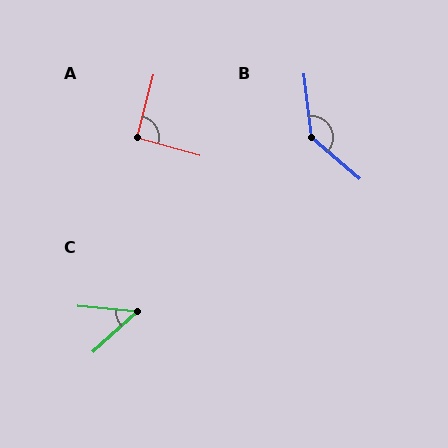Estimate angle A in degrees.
Approximately 91 degrees.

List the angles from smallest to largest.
C (48°), A (91°), B (137°).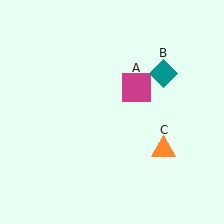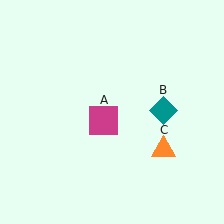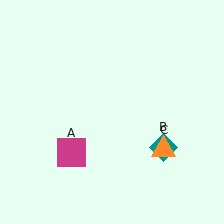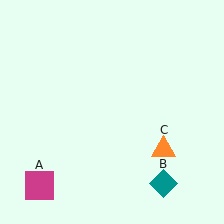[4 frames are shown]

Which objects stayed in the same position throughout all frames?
Orange triangle (object C) remained stationary.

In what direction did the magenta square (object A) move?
The magenta square (object A) moved down and to the left.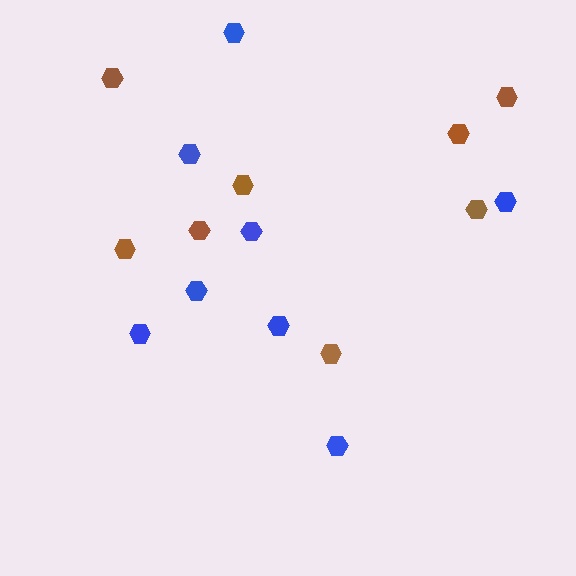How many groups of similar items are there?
There are 2 groups: one group of blue hexagons (8) and one group of brown hexagons (8).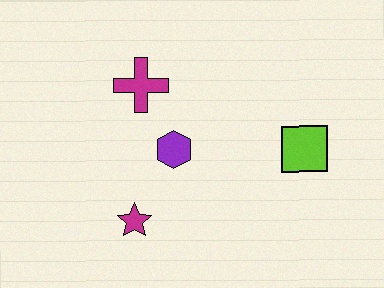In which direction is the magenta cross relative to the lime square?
The magenta cross is to the left of the lime square.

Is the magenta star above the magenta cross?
No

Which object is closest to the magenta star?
The purple hexagon is closest to the magenta star.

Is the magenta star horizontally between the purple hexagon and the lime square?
No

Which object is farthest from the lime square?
The magenta star is farthest from the lime square.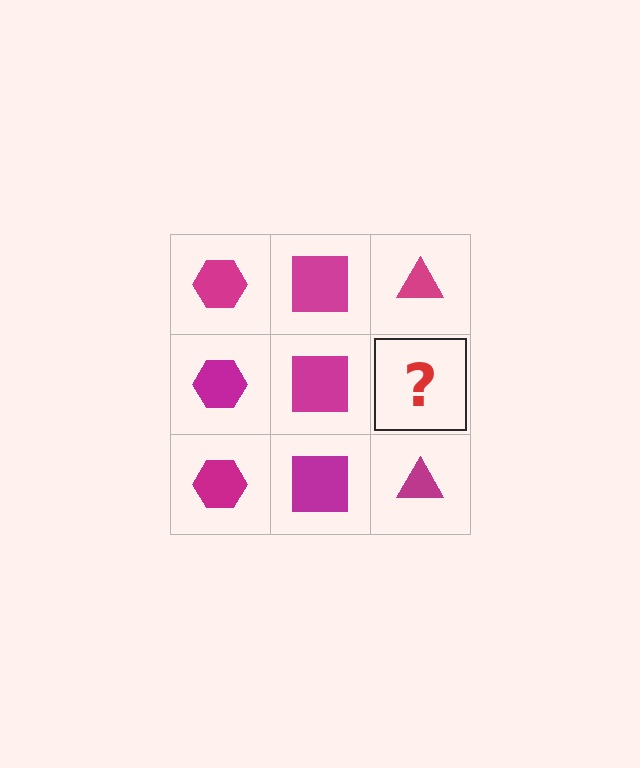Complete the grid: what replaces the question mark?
The question mark should be replaced with a magenta triangle.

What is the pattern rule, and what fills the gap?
The rule is that each column has a consistent shape. The gap should be filled with a magenta triangle.